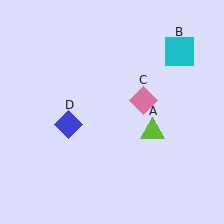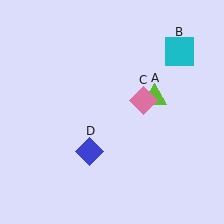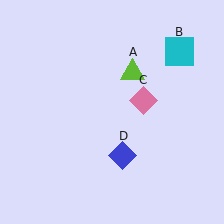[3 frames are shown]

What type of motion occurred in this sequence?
The lime triangle (object A), blue diamond (object D) rotated counterclockwise around the center of the scene.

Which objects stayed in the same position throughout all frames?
Cyan square (object B) and pink diamond (object C) remained stationary.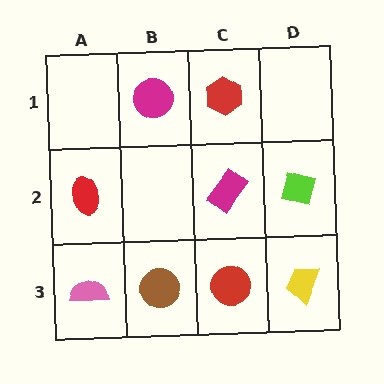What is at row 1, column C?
A red hexagon.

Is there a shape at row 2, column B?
No, that cell is empty.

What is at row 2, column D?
A lime square.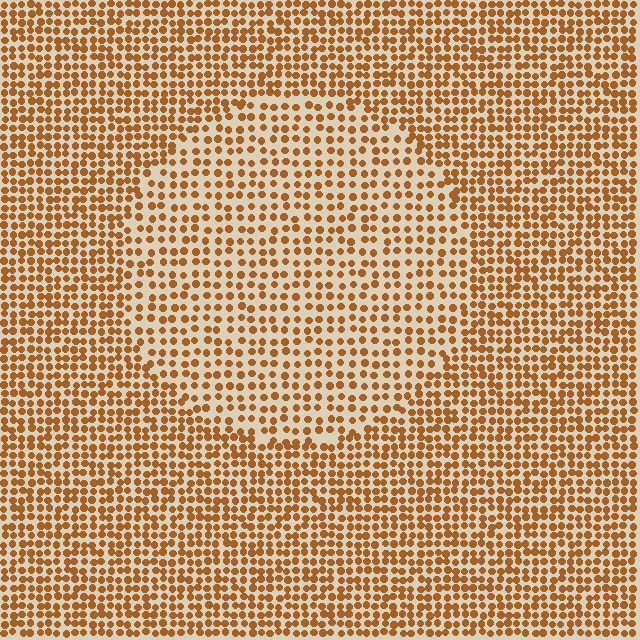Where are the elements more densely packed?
The elements are more densely packed outside the circle boundary.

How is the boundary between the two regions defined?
The boundary is defined by a change in element density (approximately 1.6x ratio). All elements are the same color, size, and shape.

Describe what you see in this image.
The image contains small brown elements arranged at two different densities. A circle-shaped region is visible where the elements are less densely packed than the surrounding area.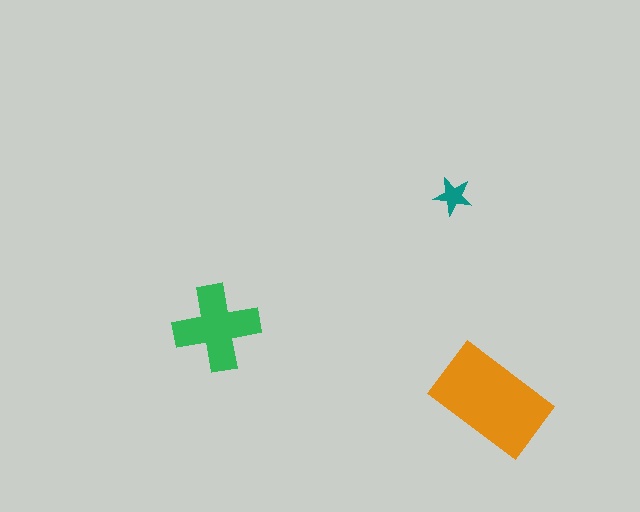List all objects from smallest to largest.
The teal star, the green cross, the orange rectangle.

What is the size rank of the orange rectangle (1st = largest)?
1st.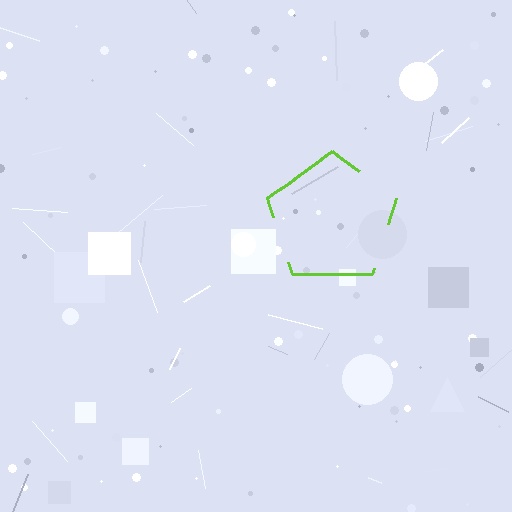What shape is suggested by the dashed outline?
The dashed outline suggests a pentagon.